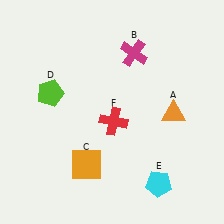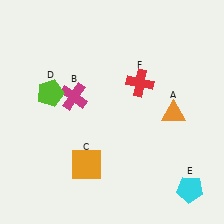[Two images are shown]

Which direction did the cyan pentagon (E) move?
The cyan pentagon (E) moved right.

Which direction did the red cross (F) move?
The red cross (F) moved up.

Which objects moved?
The objects that moved are: the magenta cross (B), the cyan pentagon (E), the red cross (F).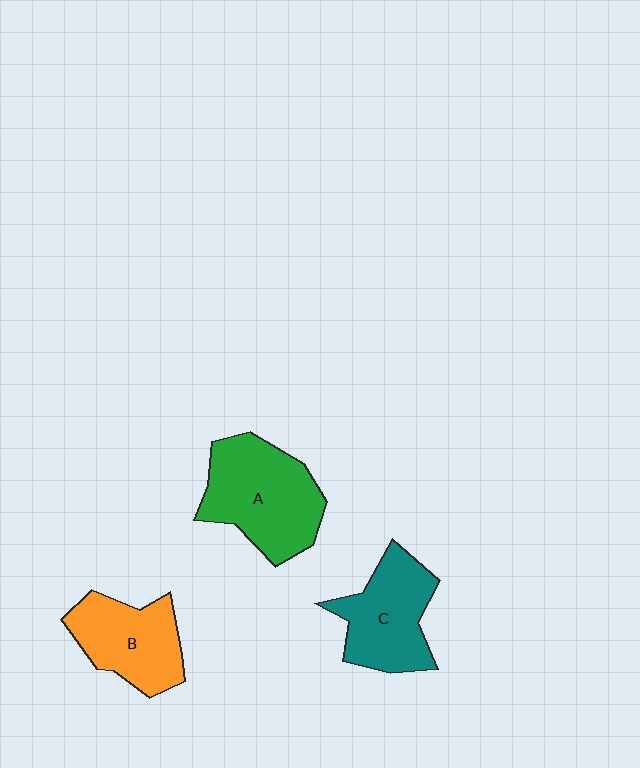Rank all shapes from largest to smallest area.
From largest to smallest: A (green), C (teal), B (orange).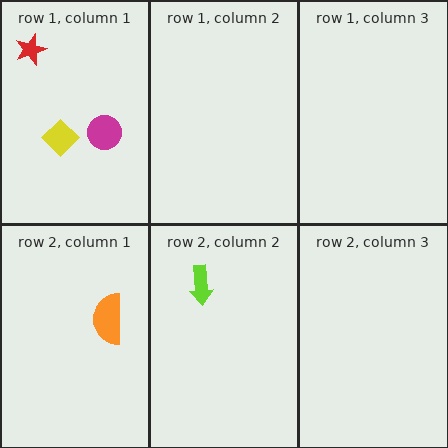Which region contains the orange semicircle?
The row 2, column 1 region.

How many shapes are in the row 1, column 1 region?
3.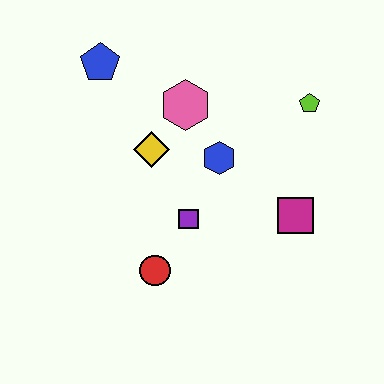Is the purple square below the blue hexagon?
Yes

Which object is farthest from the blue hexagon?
The blue pentagon is farthest from the blue hexagon.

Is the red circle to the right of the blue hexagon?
No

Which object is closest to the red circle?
The purple square is closest to the red circle.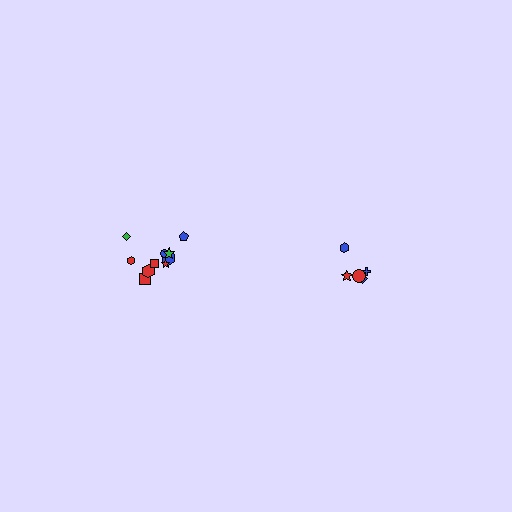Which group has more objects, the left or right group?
The left group.